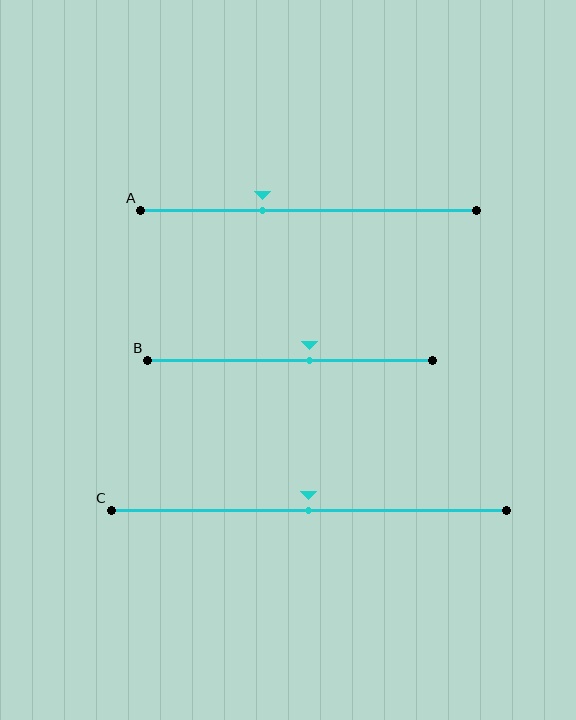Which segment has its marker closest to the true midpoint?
Segment C has its marker closest to the true midpoint.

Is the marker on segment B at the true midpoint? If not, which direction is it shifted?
No, the marker on segment B is shifted to the right by about 7% of the segment length.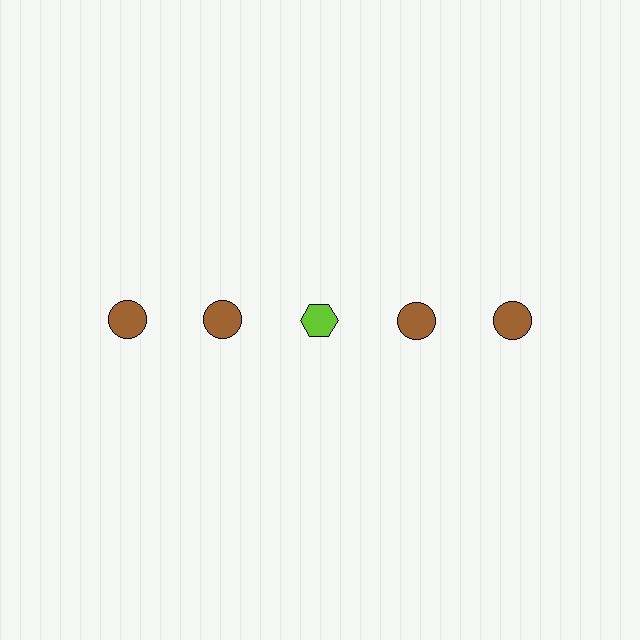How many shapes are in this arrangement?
There are 5 shapes arranged in a grid pattern.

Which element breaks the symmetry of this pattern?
The lime hexagon in the top row, center column breaks the symmetry. All other shapes are brown circles.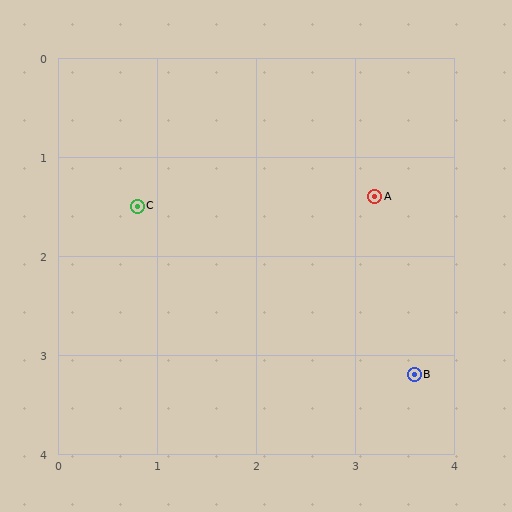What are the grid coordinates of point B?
Point B is at approximately (3.6, 3.2).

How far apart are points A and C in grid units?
Points A and C are about 2.4 grid units apart.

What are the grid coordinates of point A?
Point A is at approximately (3.2, 1.4).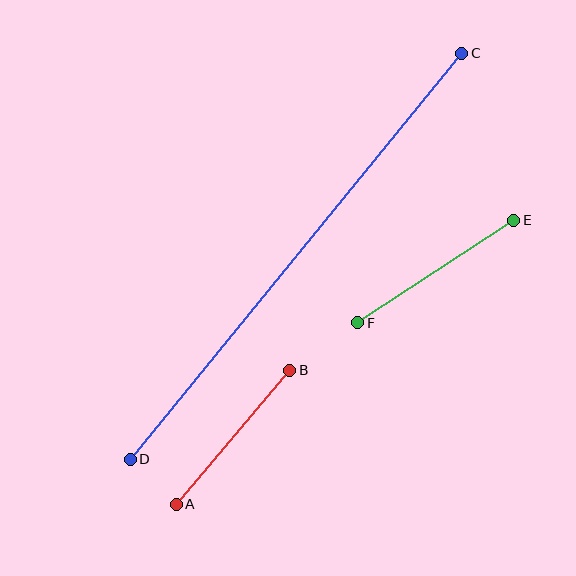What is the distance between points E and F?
The distance is approximately 186 pixels.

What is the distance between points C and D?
The distance is approximately 524 pixels.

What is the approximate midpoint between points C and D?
The midpoint is at approximately (296, 256) pixels.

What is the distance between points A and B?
The distance is approximately 176 pixels.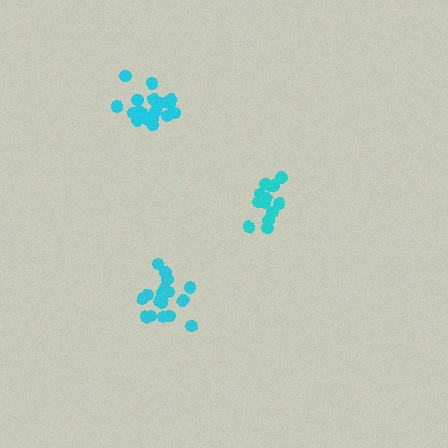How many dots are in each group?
Group 1: 13 dots, Group 2: 18 dots, Group 3: 17 dots (48 total).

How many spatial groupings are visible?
There are 3 spatial groupings.